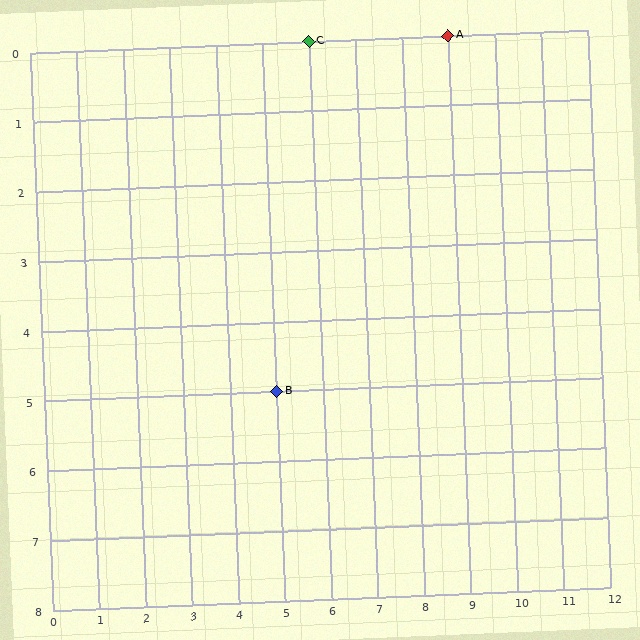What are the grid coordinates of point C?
Point C is at grid coordinates (6, 0).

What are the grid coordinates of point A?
Point A is at grid coordinates (9, 0).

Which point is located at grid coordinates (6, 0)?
Point C is at (6, 0).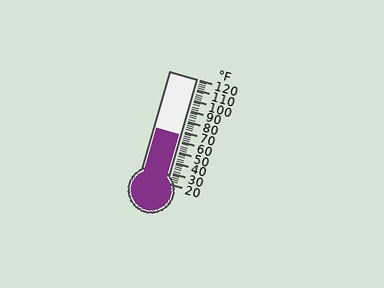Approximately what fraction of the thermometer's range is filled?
The thermometer is filled to approximately 45% of its range.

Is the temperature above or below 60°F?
The temperature is above 60°F.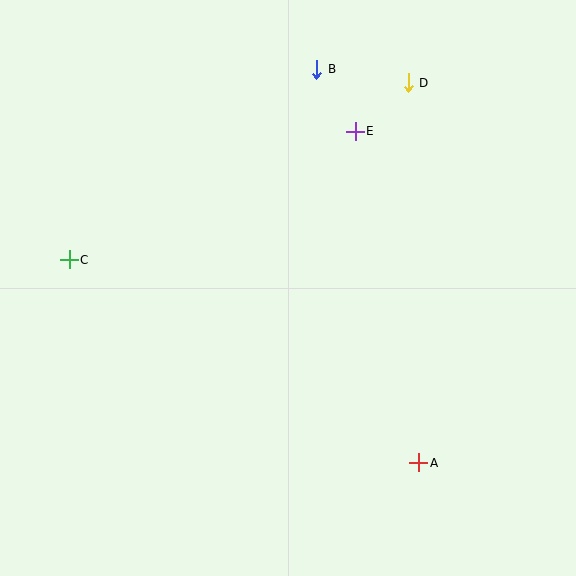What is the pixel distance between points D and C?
The distance between D and C is 382 pixels.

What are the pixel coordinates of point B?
Point B is at (317, 69).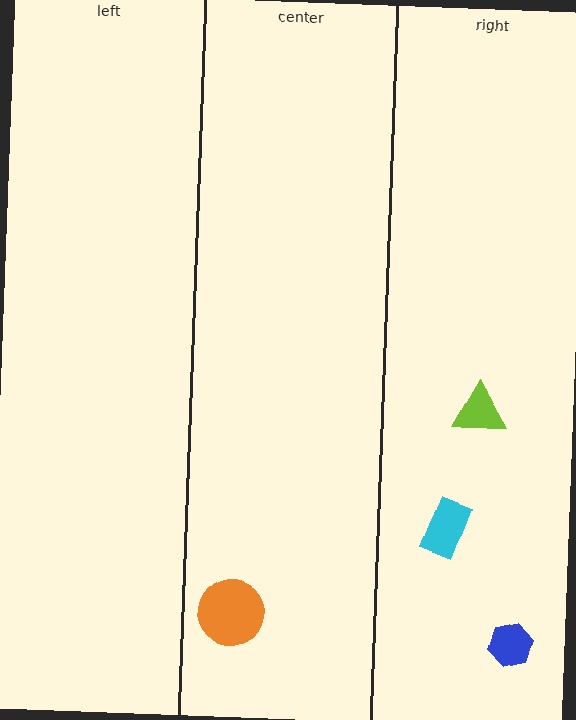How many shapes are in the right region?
3.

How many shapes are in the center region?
1.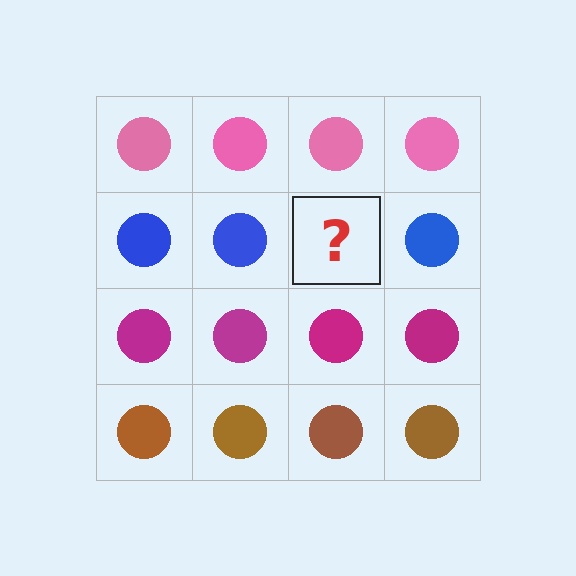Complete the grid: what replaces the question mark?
The question mark should be replaced with a blue circle.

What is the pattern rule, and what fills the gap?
The rule is that each row has a consistent color. The gap should be filled with a blue circle.